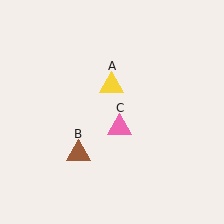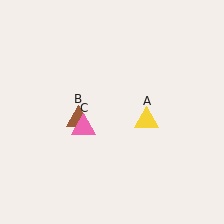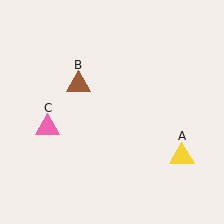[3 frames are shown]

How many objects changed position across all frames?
3 objects changed position: yellow triangle (object A), brown triangle (object B), pink triangle (object C).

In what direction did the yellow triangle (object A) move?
The yellow triangle (object A) moved down and to the right.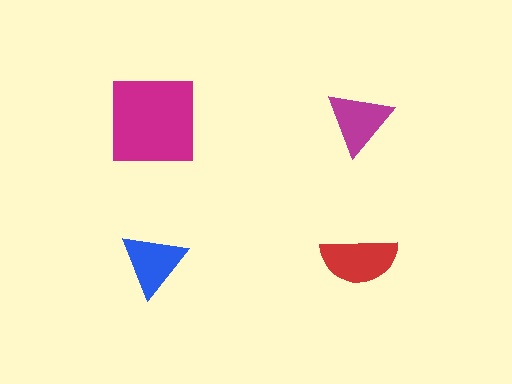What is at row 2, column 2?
A red semicircle.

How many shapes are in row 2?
2 shapes.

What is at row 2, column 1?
A blue triangle.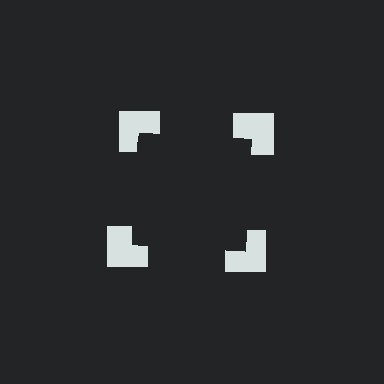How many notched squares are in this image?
There are 4 — one at each vertex of the illusory square.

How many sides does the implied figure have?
4 sides.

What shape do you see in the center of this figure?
An illusory square — its edges are inferred from the aligned wedge cuts in the notched squares, not physically drawn.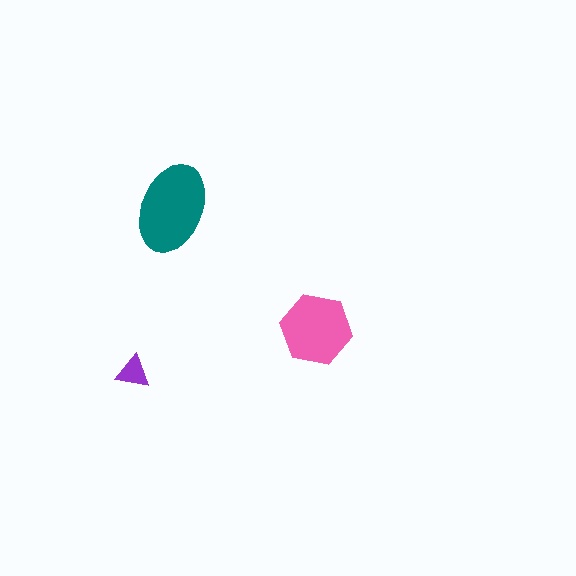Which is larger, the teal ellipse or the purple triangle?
The teal ellipse.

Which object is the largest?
The teal ellipse.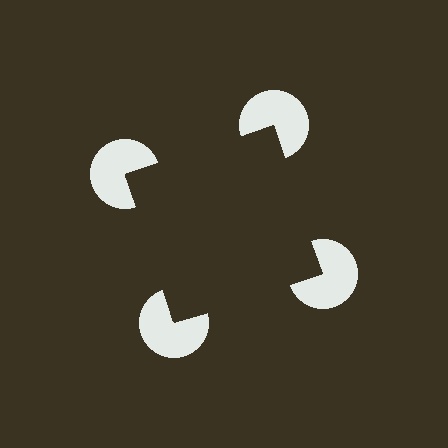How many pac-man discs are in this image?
There are 4 — one at each vertex of the illusory square.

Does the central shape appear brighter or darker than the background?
It typically appears slightly darker than the background, even though no actual brightness change is drawn.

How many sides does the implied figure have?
4 sides.